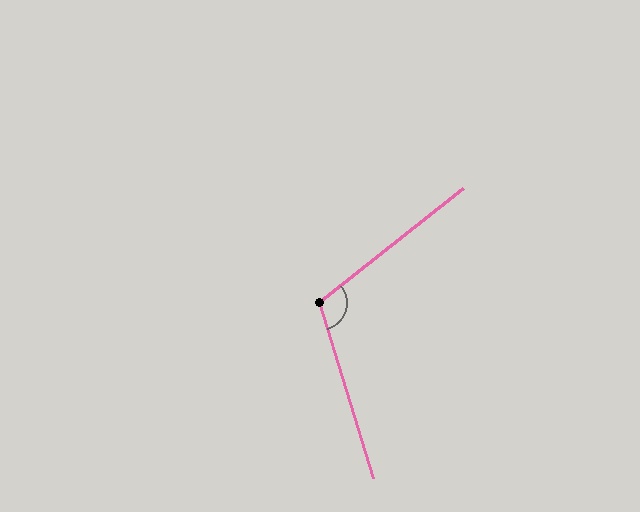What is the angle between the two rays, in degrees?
Approximately 112 degrees.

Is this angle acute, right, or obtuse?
It is obtuse.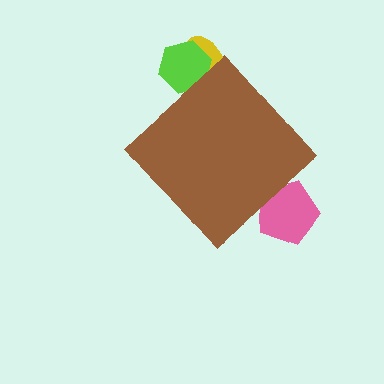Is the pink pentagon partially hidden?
Yes, the pink pentagon is partially hidden behind the brown diamond.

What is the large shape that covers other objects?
A brown diamond.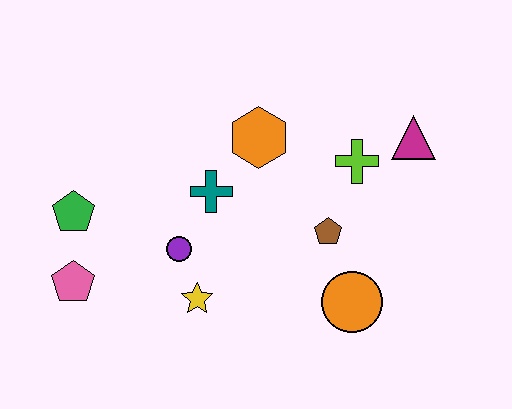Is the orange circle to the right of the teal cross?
Yes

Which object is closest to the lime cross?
The magenta triangle is closest to the lime cross.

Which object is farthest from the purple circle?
The magenta triangle is farthest from the purple circle.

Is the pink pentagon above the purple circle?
No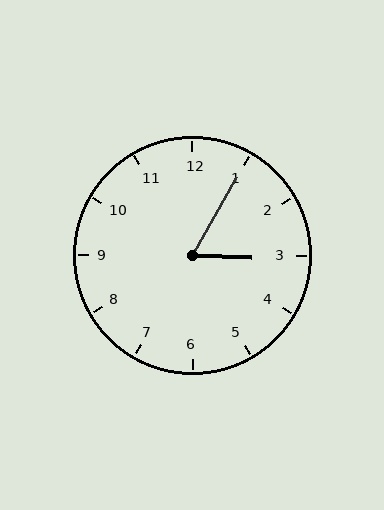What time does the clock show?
3:05.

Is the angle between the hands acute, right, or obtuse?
It is acute.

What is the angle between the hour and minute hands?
Approximately 62 degrees.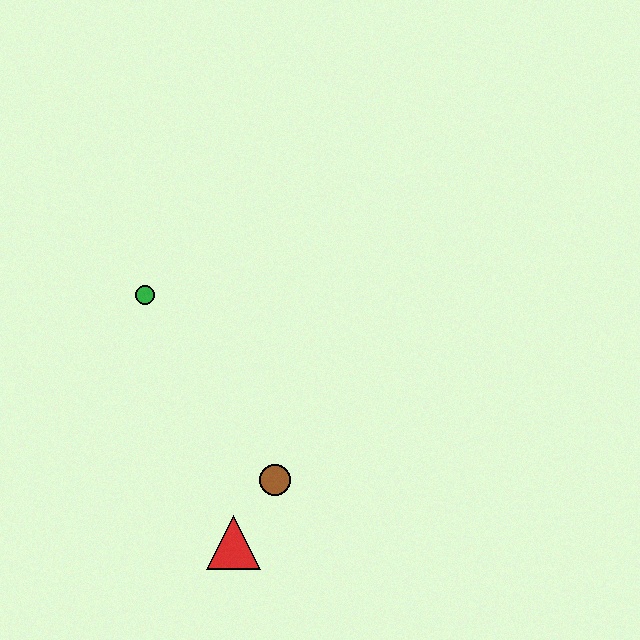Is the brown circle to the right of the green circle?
Yes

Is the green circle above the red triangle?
Yes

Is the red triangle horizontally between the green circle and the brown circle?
Yes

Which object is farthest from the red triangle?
The green circle is farthest from the red triangle.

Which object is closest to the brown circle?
The red triangle is closest to the brown circle.